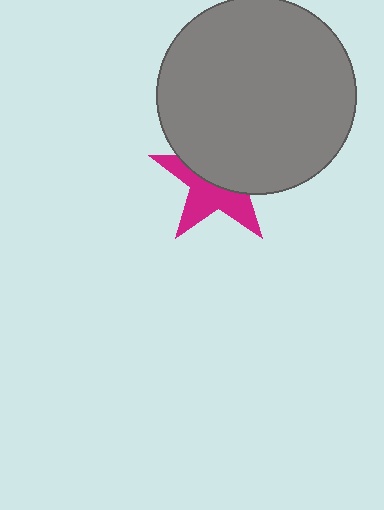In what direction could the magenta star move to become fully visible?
The magenta star could move down. That would shift it out from behind the gray circle entirely.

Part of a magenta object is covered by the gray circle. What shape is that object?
It is a star.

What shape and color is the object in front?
The object in front is a gray circle.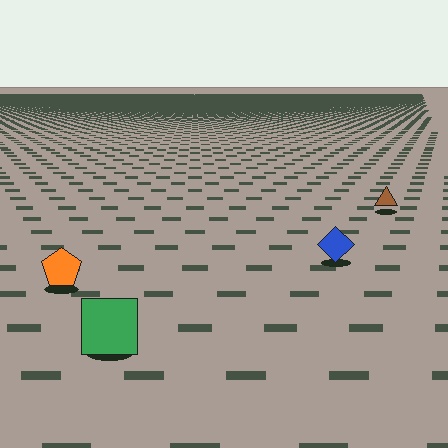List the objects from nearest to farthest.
From nearest to farthest: the green square, the orange pentagon, the blue diamond, the brown triangle.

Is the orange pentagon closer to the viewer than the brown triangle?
Yes. The orange pentagon is closer — you can tell from the texture gradient: the ground texture is coarser near it.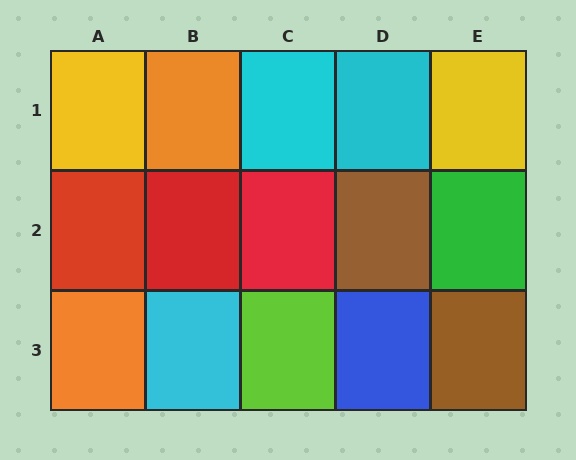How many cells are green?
1 cell is green.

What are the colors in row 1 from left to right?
Yellow, orange, cyan, cyan, yellow.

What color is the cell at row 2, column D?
Brown.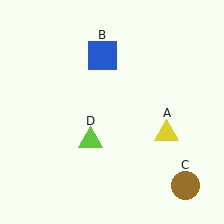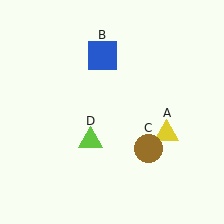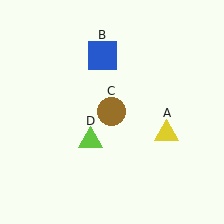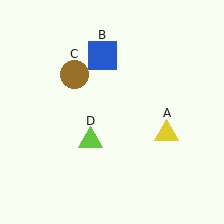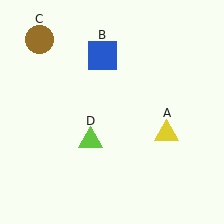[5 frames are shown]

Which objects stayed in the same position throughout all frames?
Yellow triangle (object A) and blue square (object B) and lime triangle (object D) remained stationary.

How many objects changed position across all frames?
1 object changed position: brown circle (object C).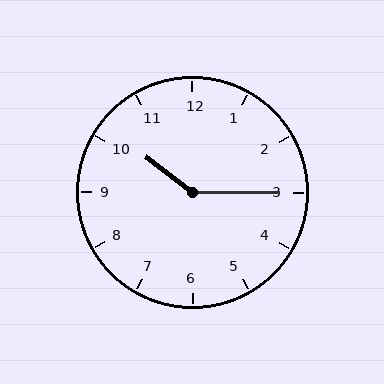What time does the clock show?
10:15.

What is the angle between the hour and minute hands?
Approximately 142 degrees.